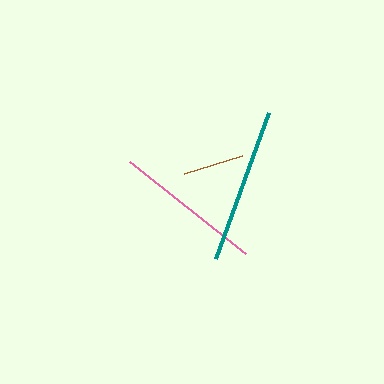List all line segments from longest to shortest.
From longest to shortest: teal, pink, brown.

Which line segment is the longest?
The teal line is the longest at approximately 155 pixels.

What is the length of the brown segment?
The brown segment is approximately 60 pixels long.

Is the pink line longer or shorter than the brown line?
The pink line is longer than the brown line.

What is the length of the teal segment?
The teal segment is approximately 155 pixels long.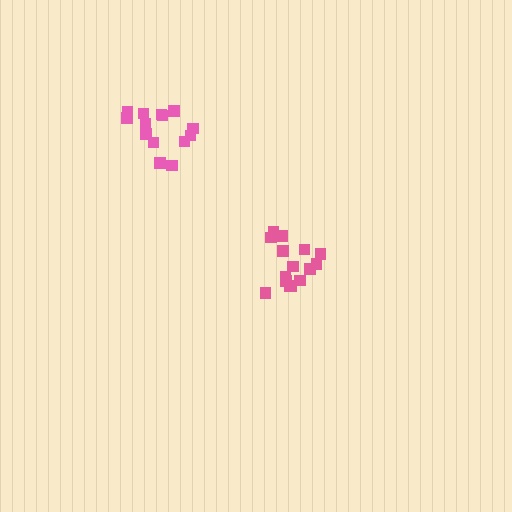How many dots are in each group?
Group 1: 15 dots, Group 2: 14 dots (29 total).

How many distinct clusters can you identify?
There are 2 distinct clusters.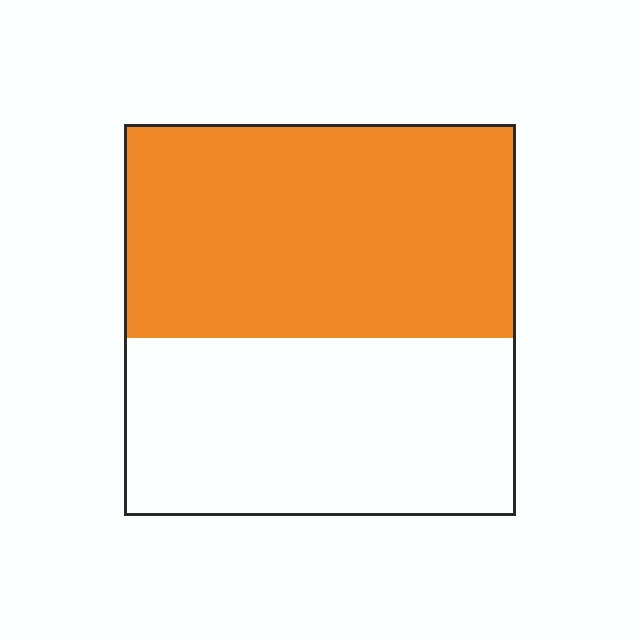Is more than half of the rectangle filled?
Yes.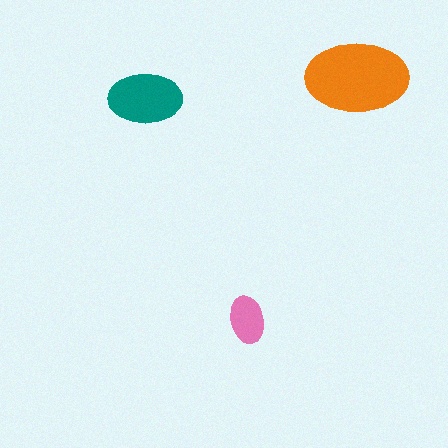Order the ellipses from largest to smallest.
the orange one, the teal one, the pink one.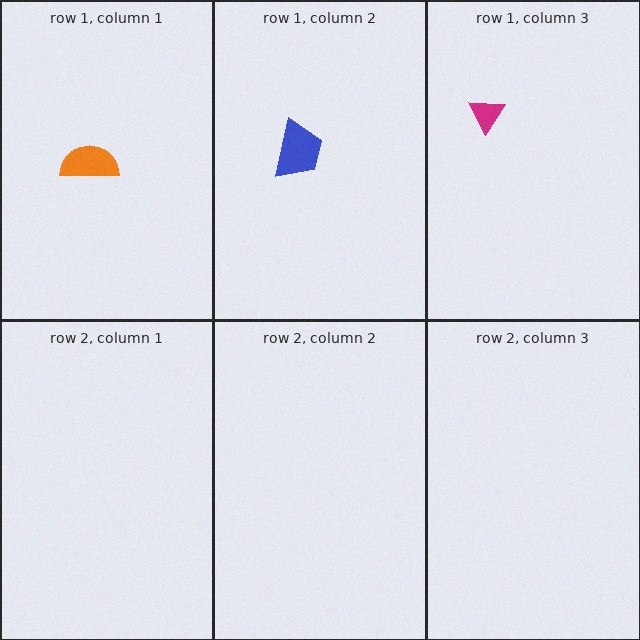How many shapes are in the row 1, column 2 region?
1.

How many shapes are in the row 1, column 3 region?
1.